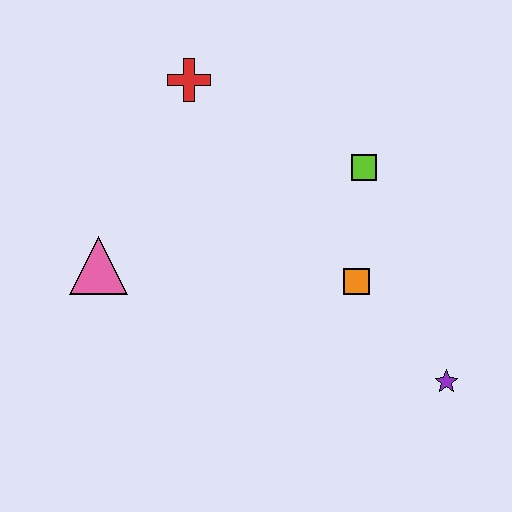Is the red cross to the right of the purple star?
No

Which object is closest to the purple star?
The orange square is closest to the purple star.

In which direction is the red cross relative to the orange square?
The red cross is above the orange square.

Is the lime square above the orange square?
Yes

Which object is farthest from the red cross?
The purple star is farthest from the red cross.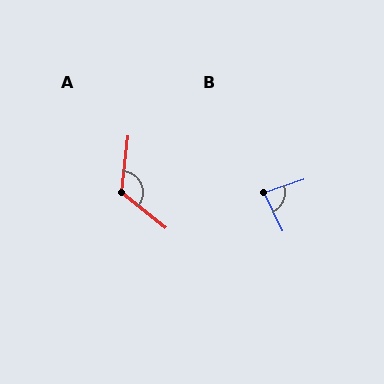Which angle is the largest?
A, at approximately 121 degrees.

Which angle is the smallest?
B, at approximately 83 degrees.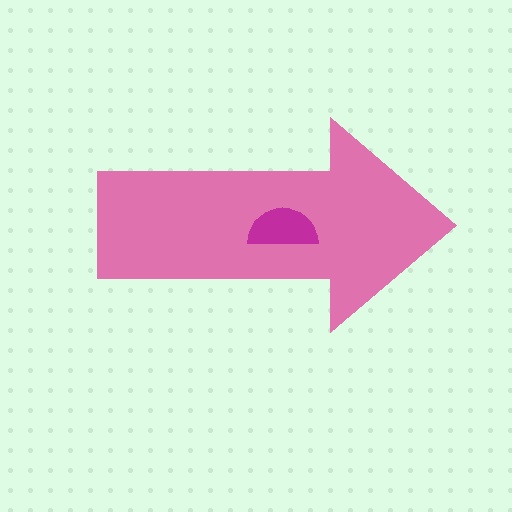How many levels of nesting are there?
2.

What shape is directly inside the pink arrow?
The magenta semicircle.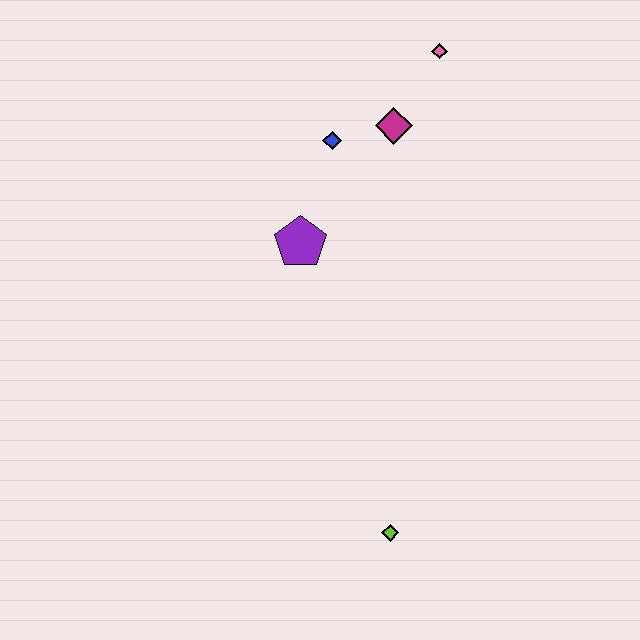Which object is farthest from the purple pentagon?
The lime diamond is farthest from the purple pentagon.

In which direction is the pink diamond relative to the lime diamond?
The pink diamond is above the lime diamond.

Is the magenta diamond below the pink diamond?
Yes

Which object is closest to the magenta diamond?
The blue diamond is closest to the magenta diamond.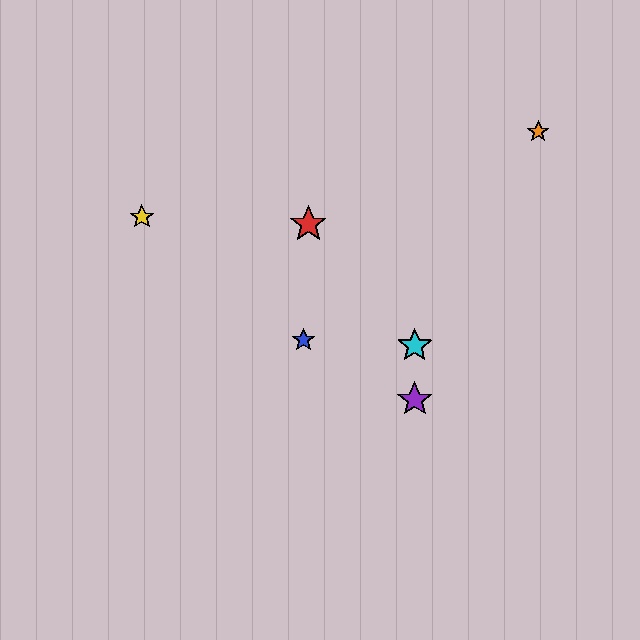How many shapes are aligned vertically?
3 shapes (the green star, the purple star, the cyan star) are aligned vertically.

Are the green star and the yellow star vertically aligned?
No, the green star is at x≈415 and the yellow star is at x≈142.